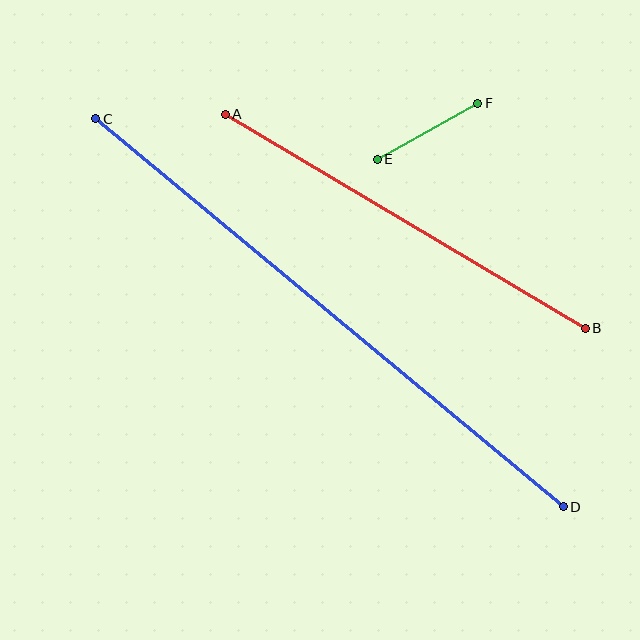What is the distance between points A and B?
The distance is approximately 419 pixels.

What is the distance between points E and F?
The distance is approximately 115 pixels.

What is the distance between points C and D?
The distance is approximately 607 pixels.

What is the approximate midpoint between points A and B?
The midpoint is at approximately (405, 221) pixels.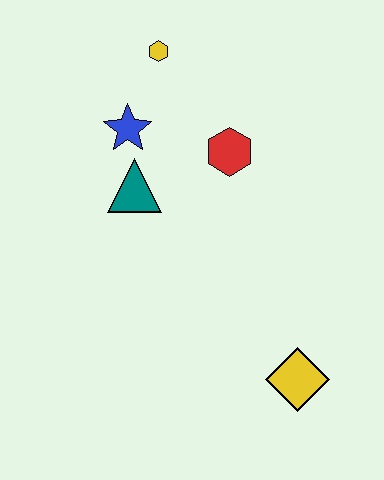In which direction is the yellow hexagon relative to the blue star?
The yellow hexagon is above the blue star.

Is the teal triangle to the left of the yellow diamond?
Yes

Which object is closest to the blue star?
The teal triangle is closest to the blue star.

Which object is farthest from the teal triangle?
The yellow diamond is farthest from the teal triangle.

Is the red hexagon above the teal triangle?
Yes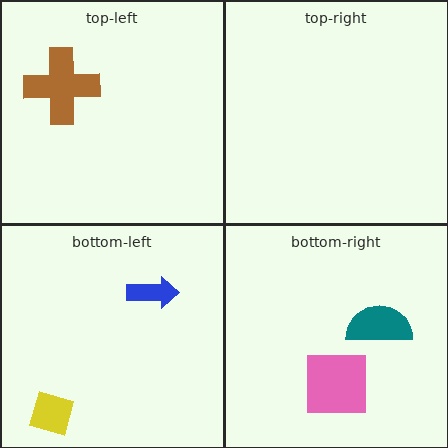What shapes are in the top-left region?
The brown cross.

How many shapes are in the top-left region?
1.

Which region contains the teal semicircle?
The bottom-right region.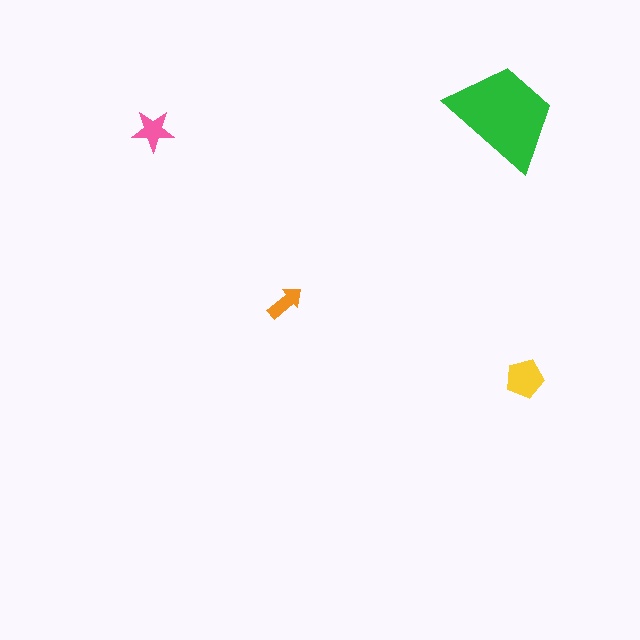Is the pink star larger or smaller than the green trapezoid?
Smaller.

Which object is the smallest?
The orange arrow.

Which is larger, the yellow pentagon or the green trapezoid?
The green trapezoid.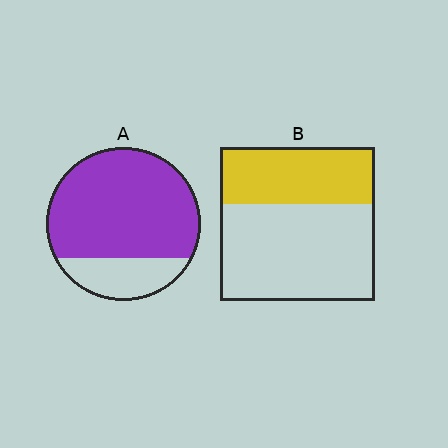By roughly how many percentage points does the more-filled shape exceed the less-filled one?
By roughly 40 percentage points (A over B).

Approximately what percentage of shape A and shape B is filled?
A is approximately 75% and B is approximately 35%.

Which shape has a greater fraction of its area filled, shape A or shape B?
Shape A.